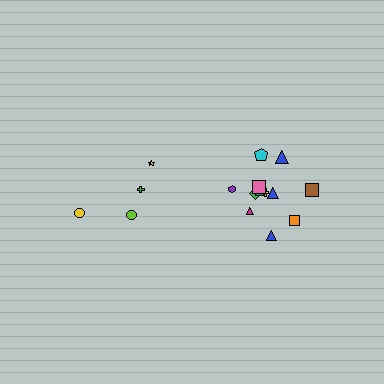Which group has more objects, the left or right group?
The right group.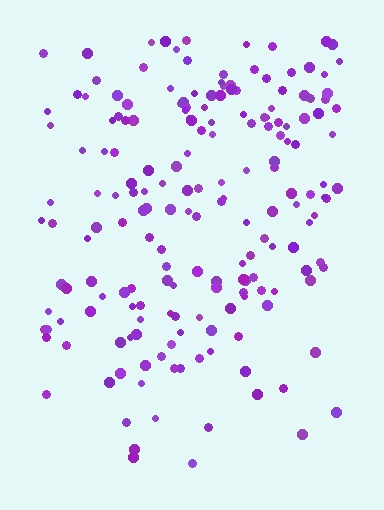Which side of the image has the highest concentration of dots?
The top.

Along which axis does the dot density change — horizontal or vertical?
Vertical.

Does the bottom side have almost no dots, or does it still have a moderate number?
Still a moderate number, just noticeably fewer than the top.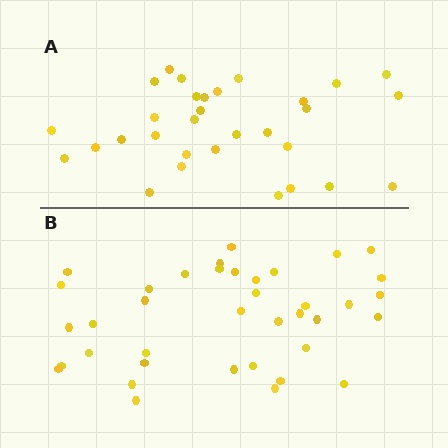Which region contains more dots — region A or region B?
Region B (the bottom region) has more dots.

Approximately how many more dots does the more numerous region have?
Region B has roughly 8 or so more dots than region A.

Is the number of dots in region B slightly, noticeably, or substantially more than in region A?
Region B has only slightly more — the two regions are fairly close. The ratio is roughly 1.2 to 1.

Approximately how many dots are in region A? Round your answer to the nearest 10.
About 30 dots. (The exact count is 31, which rounds to 30.)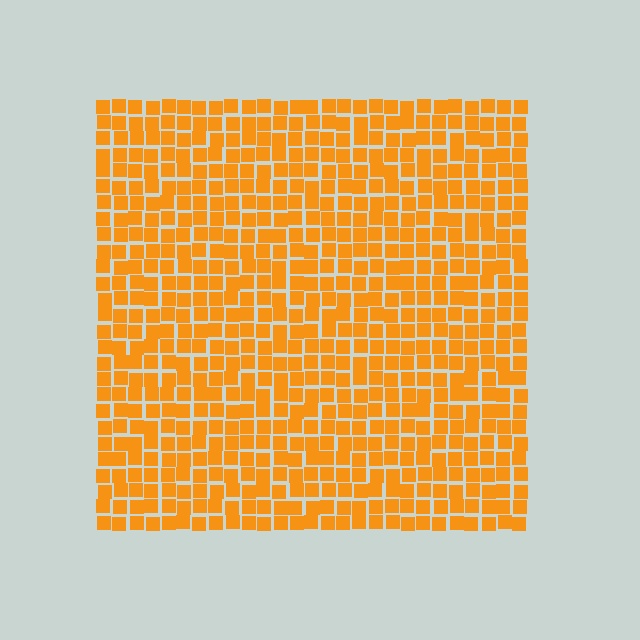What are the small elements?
The small elements are squares.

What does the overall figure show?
The overall figure shows a square.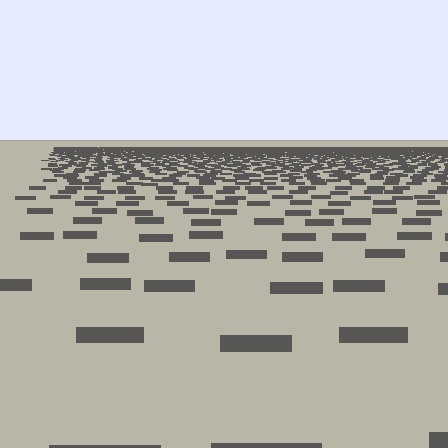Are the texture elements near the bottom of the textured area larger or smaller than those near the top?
Larger. Near the bottom, elements are closer to the viewer and appear at a bigger on-screen size.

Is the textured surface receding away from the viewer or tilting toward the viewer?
The surface is receding away from the viewer. Texture elements get smaller and denser toward the top.